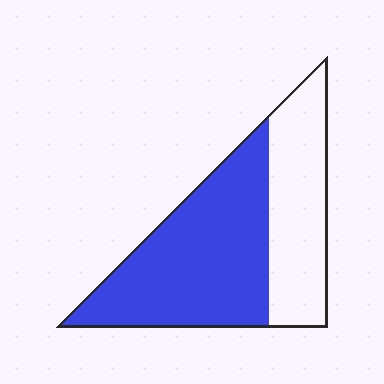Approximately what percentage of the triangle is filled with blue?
Approximately 60%.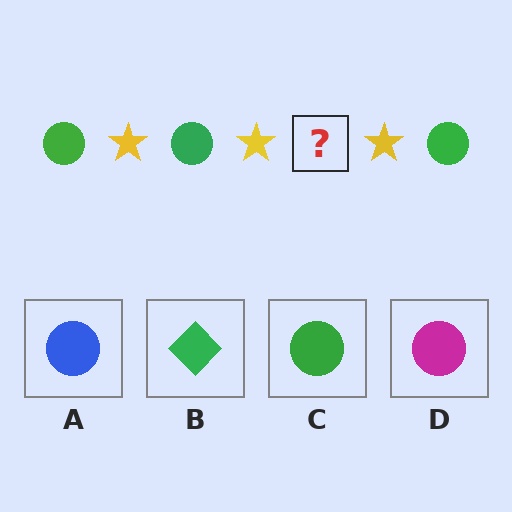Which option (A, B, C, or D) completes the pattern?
C.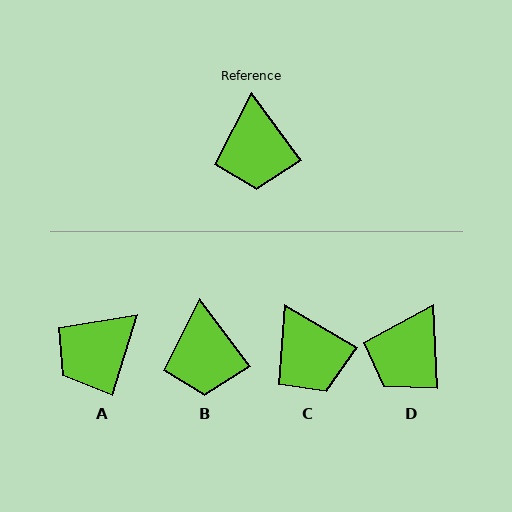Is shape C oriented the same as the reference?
No, it is off by about 23 degrees.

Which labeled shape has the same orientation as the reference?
B.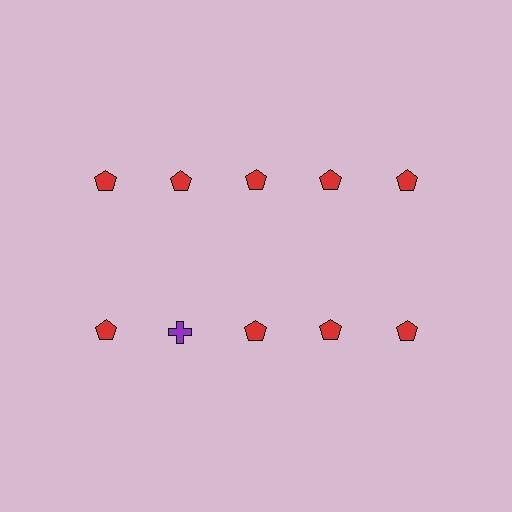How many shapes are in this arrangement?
There are 10 shapes arranged in a grid pattern.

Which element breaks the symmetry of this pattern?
The purple cross in the second row, second from left column breaks the symmetry. All other shapes are red pentagons.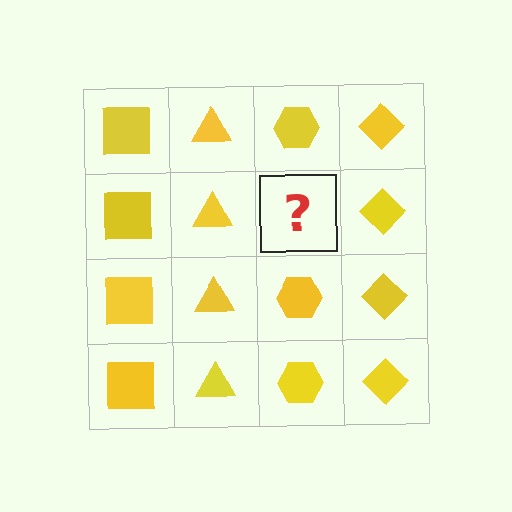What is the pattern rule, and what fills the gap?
The rule is that each column has a consistent shape. The gap should be filled with a yellow hexagon.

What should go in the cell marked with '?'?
The missing cell should contain a yellow hexagon.